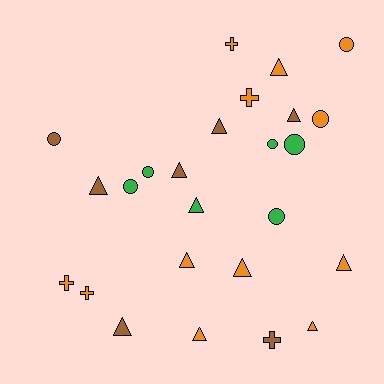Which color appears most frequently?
Orange, with 12 objects.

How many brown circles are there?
There is 1 brown circle.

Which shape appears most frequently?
Triangle, with 12 objects.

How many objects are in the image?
There are 25 objects.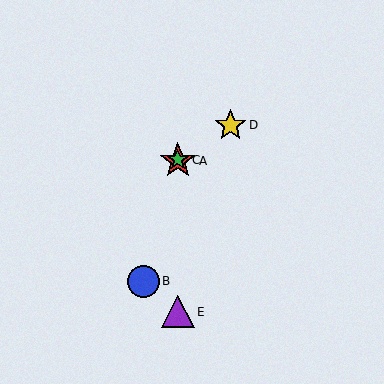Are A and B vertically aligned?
No, A is at x≈178 and B is at x≈144.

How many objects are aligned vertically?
3 objects (A, C, E) are aligned vertically.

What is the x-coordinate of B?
Object B is at x≈144.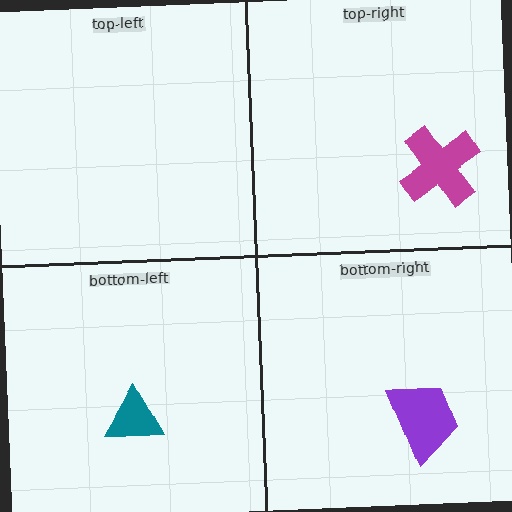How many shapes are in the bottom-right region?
1.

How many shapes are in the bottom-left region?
1.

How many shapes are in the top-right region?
1.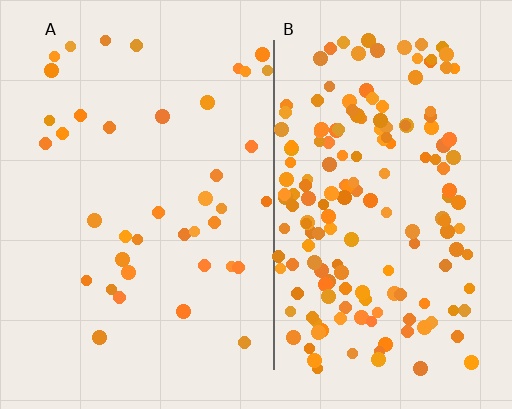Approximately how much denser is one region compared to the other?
Approximately 4.3× — region B over region A.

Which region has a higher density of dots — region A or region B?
B (the right).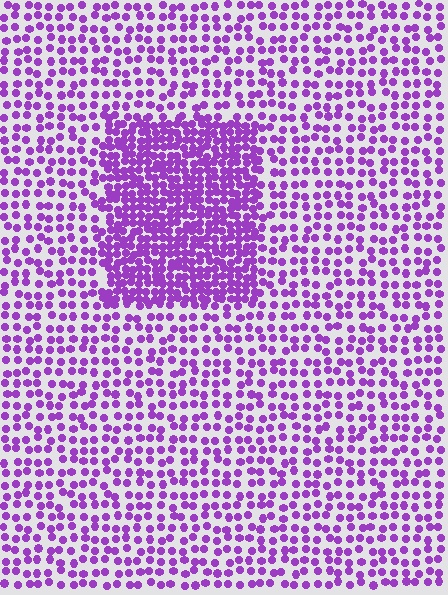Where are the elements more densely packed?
The elements are more densely packed inside the rectangle boundary.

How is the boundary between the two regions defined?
The boundary is defined by a change in element density (approximately 2.2x ratio). All elements are the same color, size, and shape.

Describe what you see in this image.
The image contains small purple elements arranged at two different densities. A rectangle-shaped region is visible where the elements are more densely packed than the surrounding area.